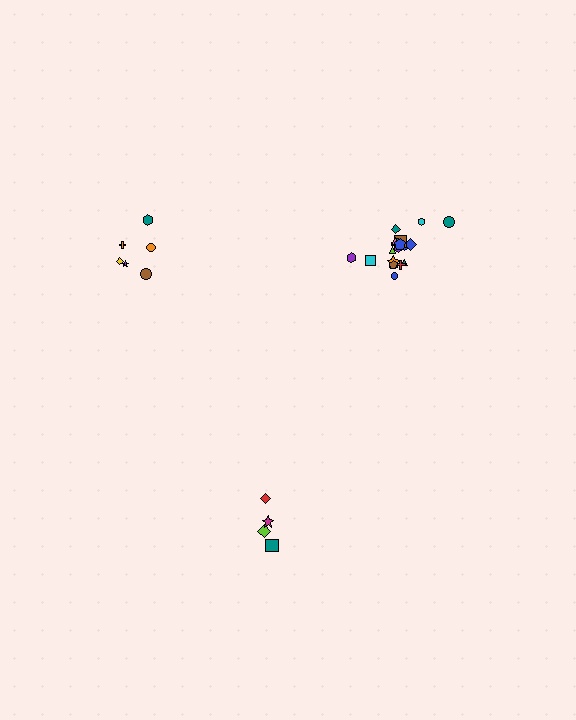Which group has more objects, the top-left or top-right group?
The top-right group.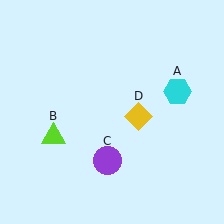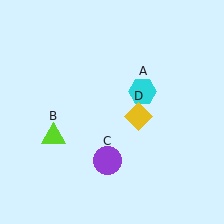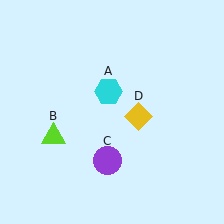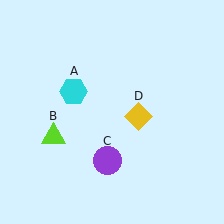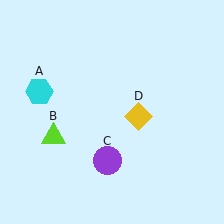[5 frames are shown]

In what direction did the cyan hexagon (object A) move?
The cyan hexagon (object A) moved left.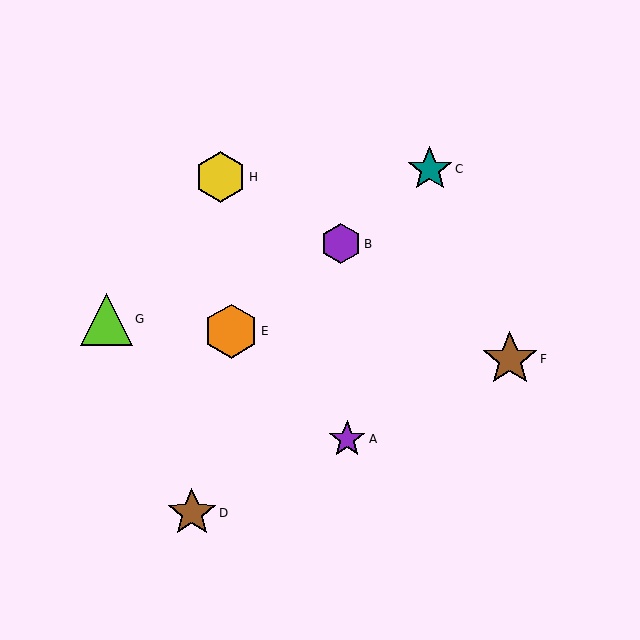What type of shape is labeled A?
Shape A is a purple star.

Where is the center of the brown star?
The center of the brown star is at (510, 359).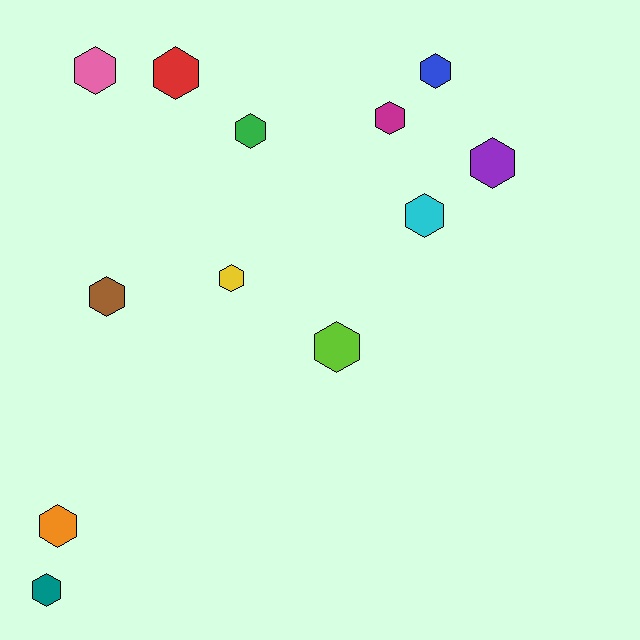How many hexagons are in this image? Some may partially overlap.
There are 12 hexagons.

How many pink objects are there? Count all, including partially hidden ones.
There is 1 pink object.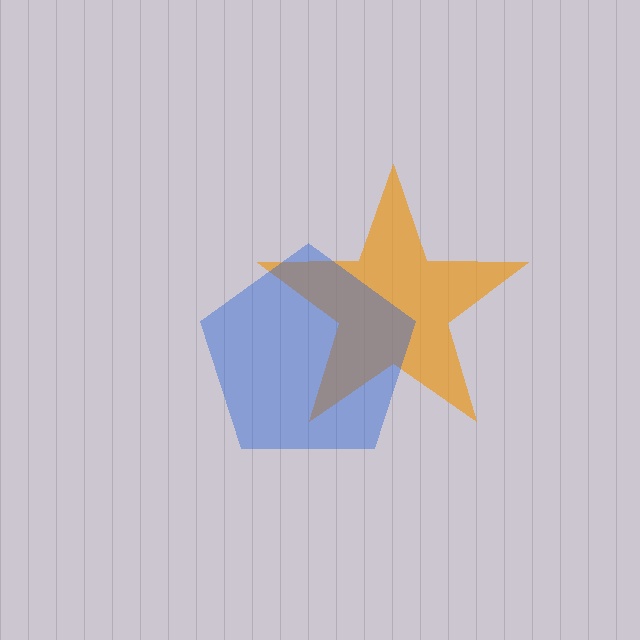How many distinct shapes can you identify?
There are 2 distinct shapes: an orange star, a blue pentagon.